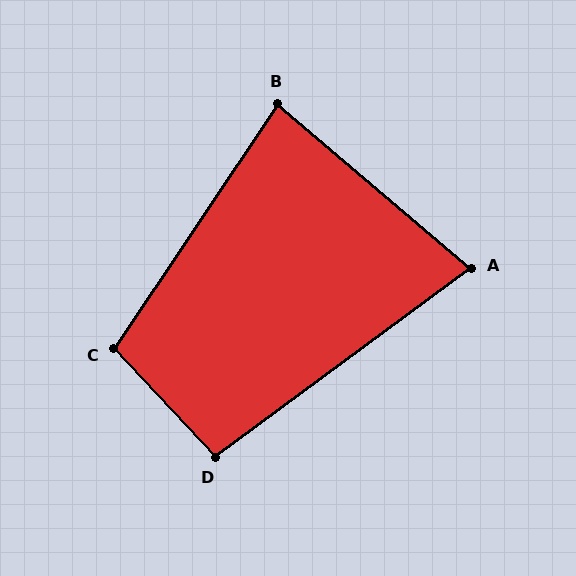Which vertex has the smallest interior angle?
A, at approximately 77 degrees.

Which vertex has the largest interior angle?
C, at approximately 103 degrees.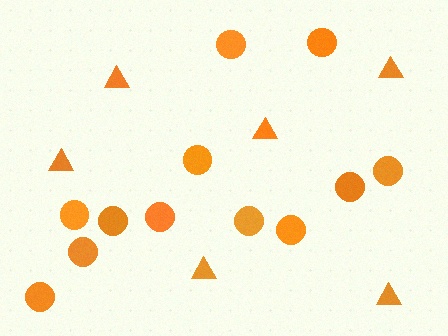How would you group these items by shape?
There are 2 groups: one group of triangles (6) and one group of circles (12).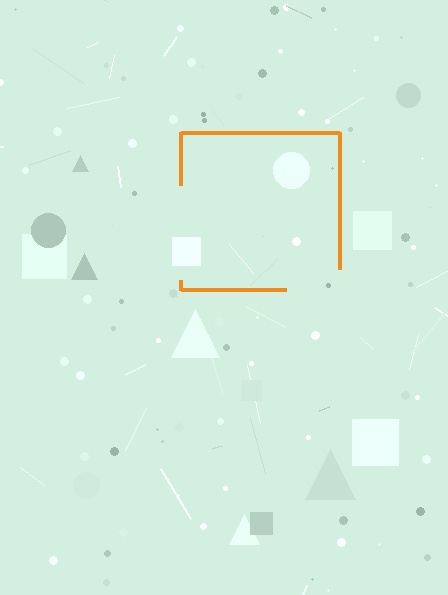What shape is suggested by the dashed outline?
The dashed outline suggests a square.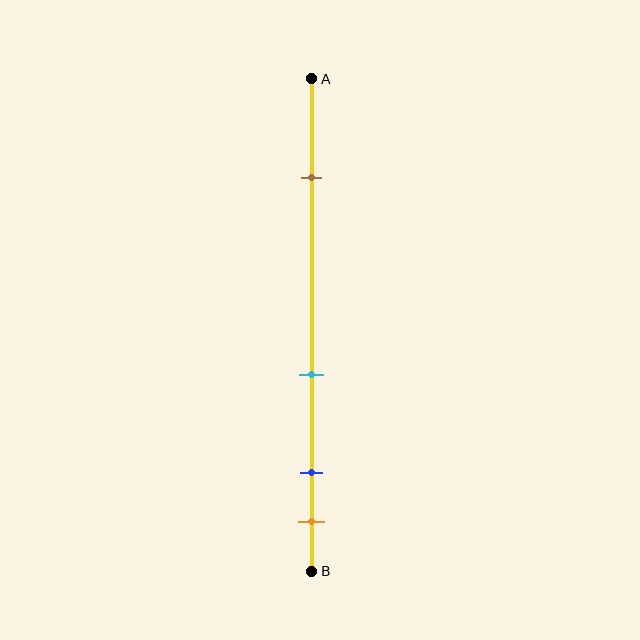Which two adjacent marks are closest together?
The blue and orange marks are the closest adjacent pair.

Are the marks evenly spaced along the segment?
No, the marks are not evenly spaced.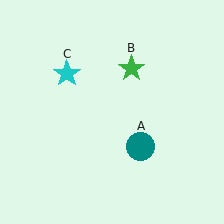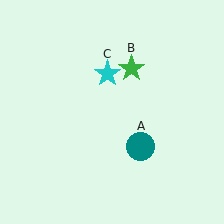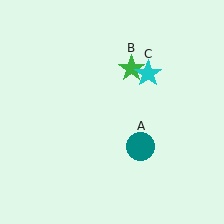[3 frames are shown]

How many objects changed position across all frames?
1 object changed position: cyan star (object C).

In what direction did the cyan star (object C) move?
The cyan star (object C) moved right.